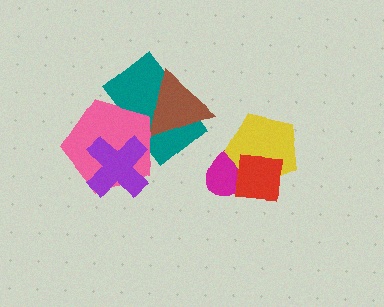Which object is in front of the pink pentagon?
The purple cross is in front of the pink pentagon.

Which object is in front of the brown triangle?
The pink pentagon is in front of the brown triangle.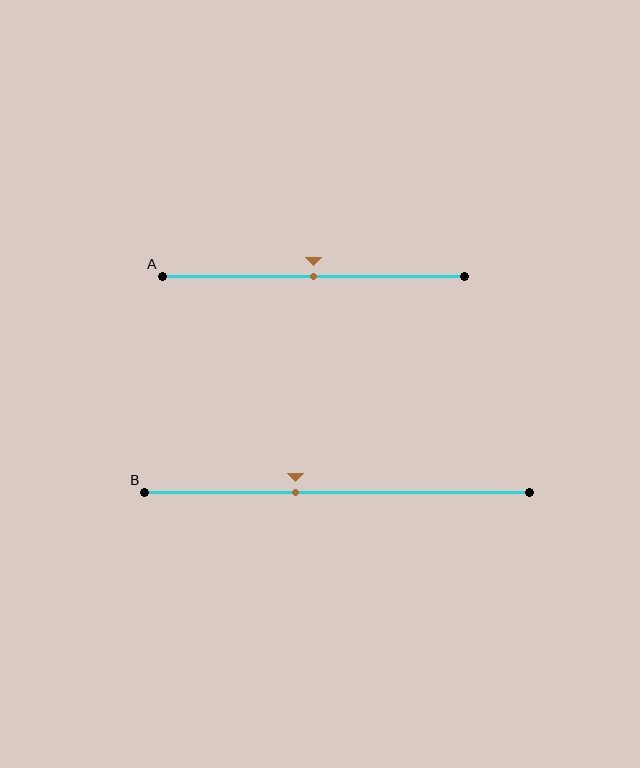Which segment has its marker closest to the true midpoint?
Segment A has its marker closest to the true midpoint.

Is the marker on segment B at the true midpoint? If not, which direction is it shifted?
No, the marker on segment B is shifted to the left by about 11% of the segment length.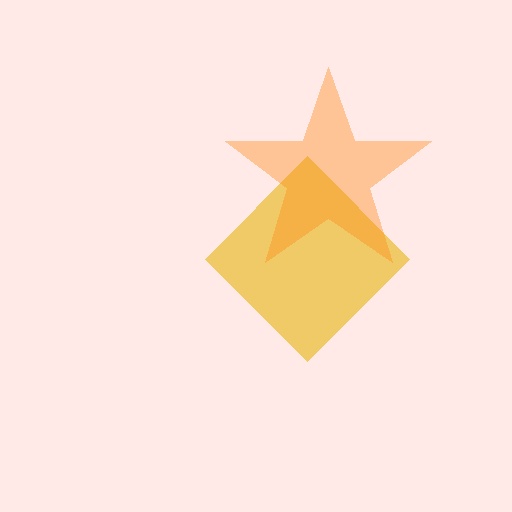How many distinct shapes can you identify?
There are 2 distinct shapes: a yellow diamond, an orange star.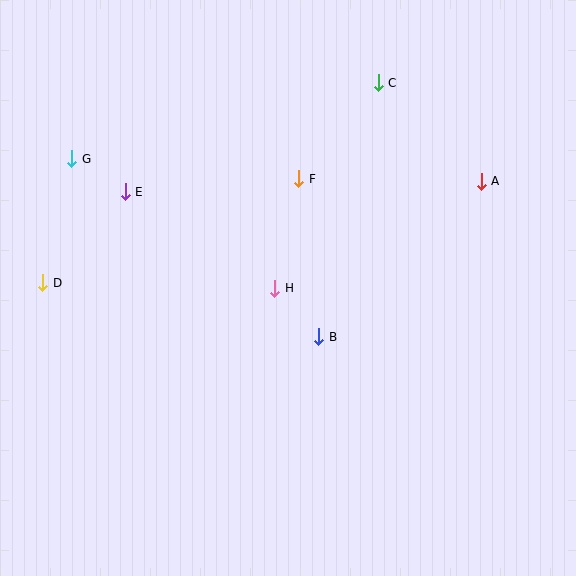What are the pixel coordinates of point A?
Point A is at (481, 181).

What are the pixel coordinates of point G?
Point G is at (72, 159).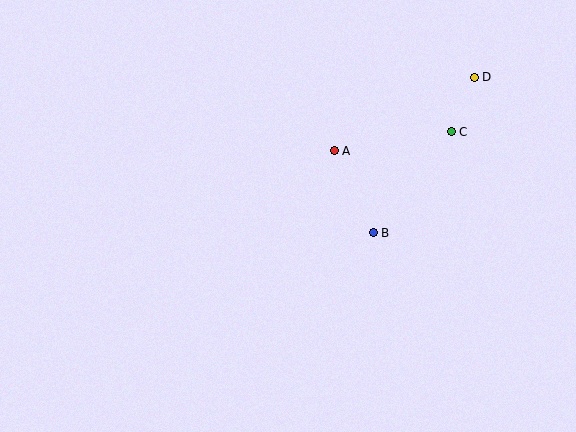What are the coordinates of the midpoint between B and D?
The midpoint between B and D is at (424, 155).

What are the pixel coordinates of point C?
Point C is at (451, 132).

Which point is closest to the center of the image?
Point A at (334, 151) is closest to the center.